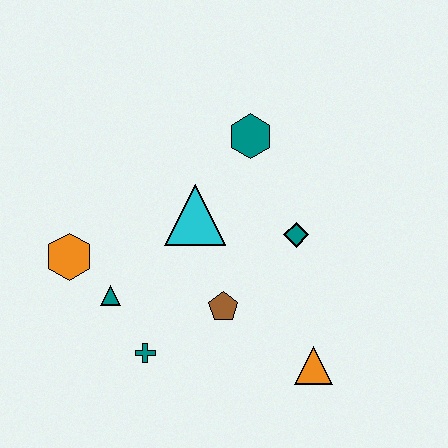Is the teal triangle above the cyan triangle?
No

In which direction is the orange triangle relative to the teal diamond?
The orange triangle is below the teal diamond.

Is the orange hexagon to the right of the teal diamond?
No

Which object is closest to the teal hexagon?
The cyan triangle is closest to the teal hexagon.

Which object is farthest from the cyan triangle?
The orange triangle is farthest from the cyan triangle.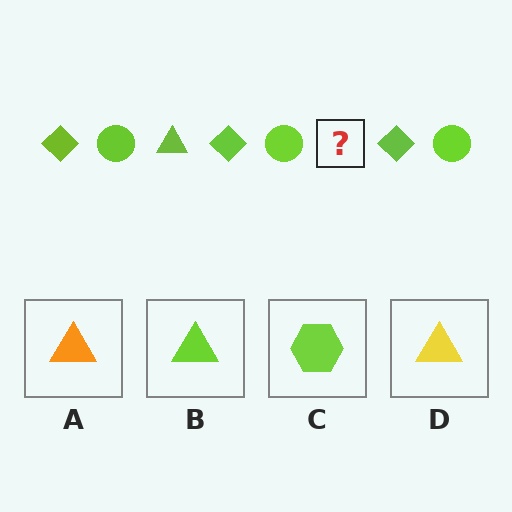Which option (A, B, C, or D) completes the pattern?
B.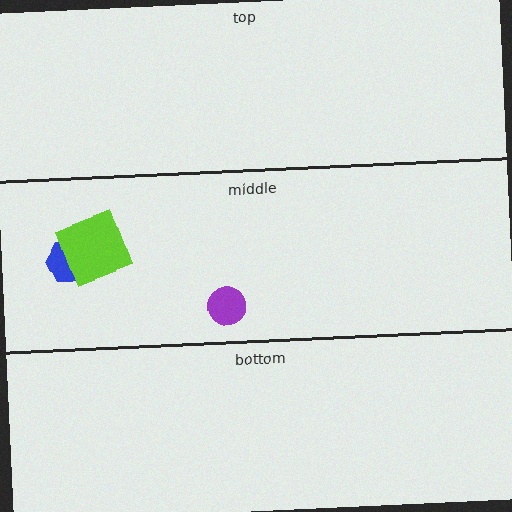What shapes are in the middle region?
The blue hexagon, the purple circle, the lime square.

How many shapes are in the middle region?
3.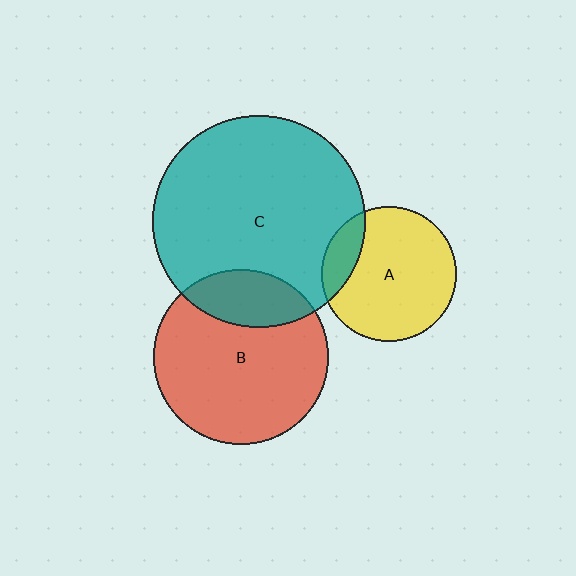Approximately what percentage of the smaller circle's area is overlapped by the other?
Approximately 20%.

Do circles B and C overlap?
Yes.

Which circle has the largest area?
Circle C (teal).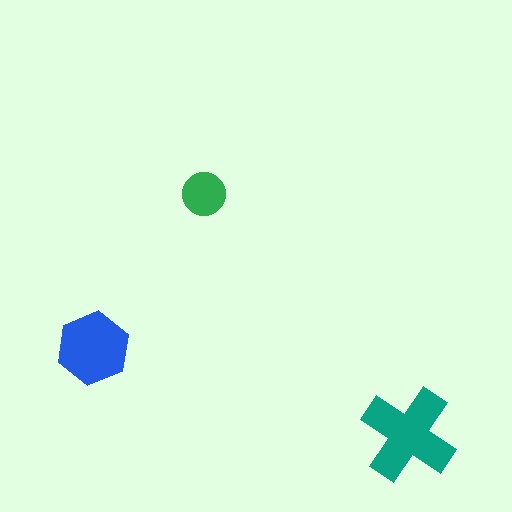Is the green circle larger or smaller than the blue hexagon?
Smaller.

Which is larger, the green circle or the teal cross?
The teal cross.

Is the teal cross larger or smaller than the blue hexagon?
Larger.